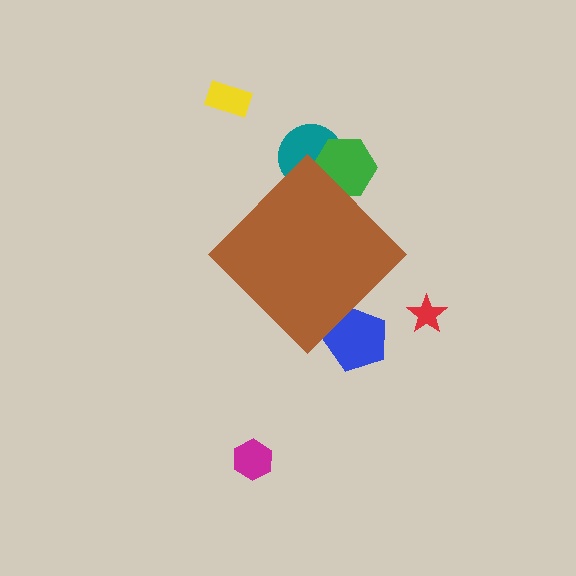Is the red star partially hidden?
No, the red star is fully visible.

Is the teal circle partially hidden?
Yes, the teal circle is partially hidden behind the brown diamond.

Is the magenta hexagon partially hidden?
No, the magenta hexagon is fully visible.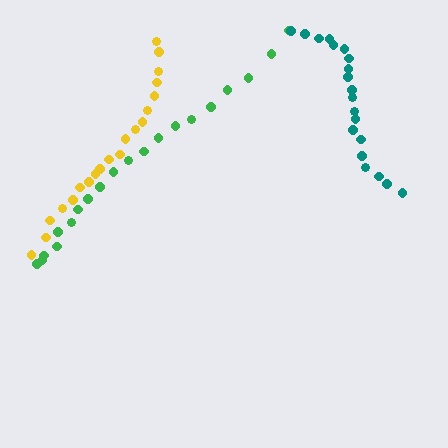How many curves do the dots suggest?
There are 3 distinct paths.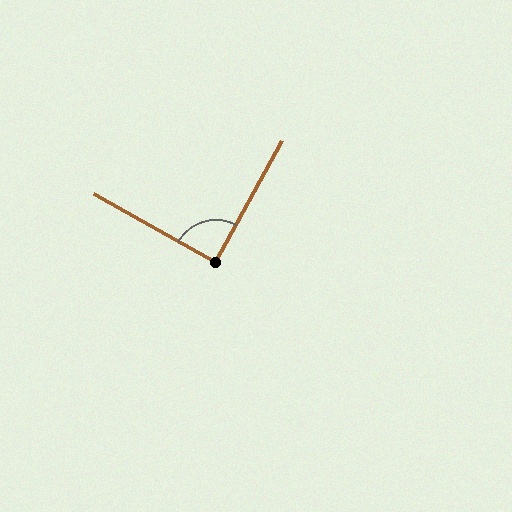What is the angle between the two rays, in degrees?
Approximately 89 degrees.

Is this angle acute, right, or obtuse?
It is approximately a right angle.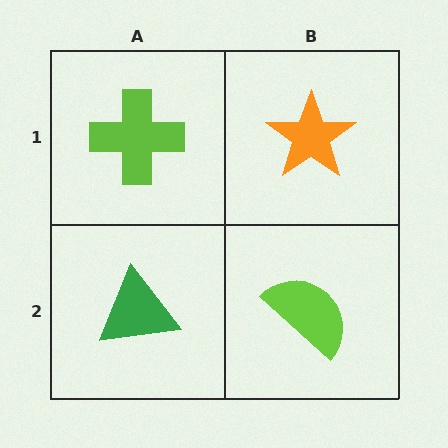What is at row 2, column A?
A green triangle.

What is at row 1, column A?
A lime cross.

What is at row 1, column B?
An orange star.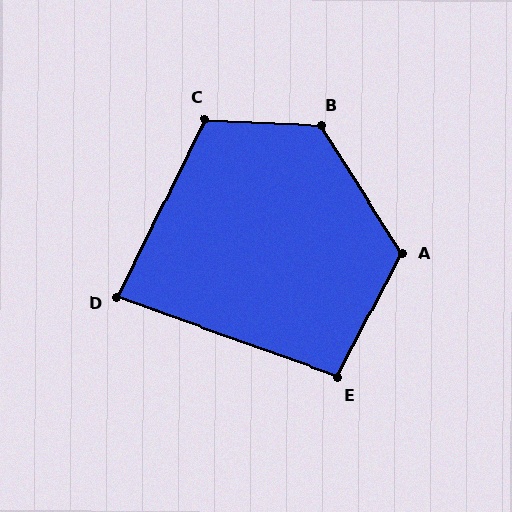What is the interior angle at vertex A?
Approximately 120 degrees (obtuse).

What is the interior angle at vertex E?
Approximately 98 degrees (obtuse).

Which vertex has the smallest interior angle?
D, at approximately 83 degrees.